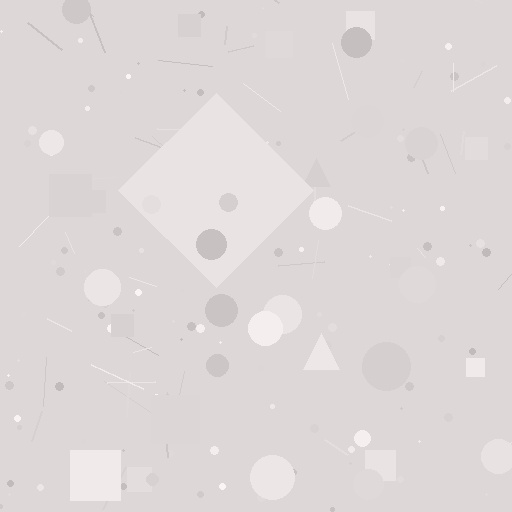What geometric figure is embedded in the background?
A diamond is embedded in the background.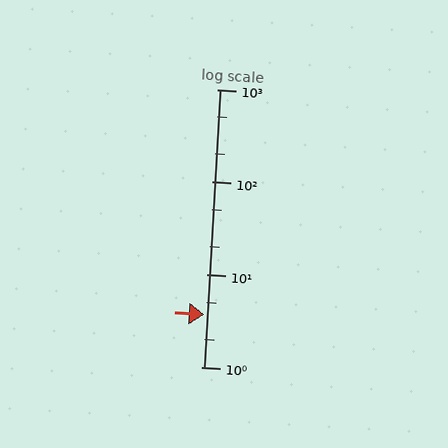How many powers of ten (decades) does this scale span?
The scale spans 3 decades, from 1 to 1000.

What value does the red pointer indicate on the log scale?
The pointer indicates approximately 3.7.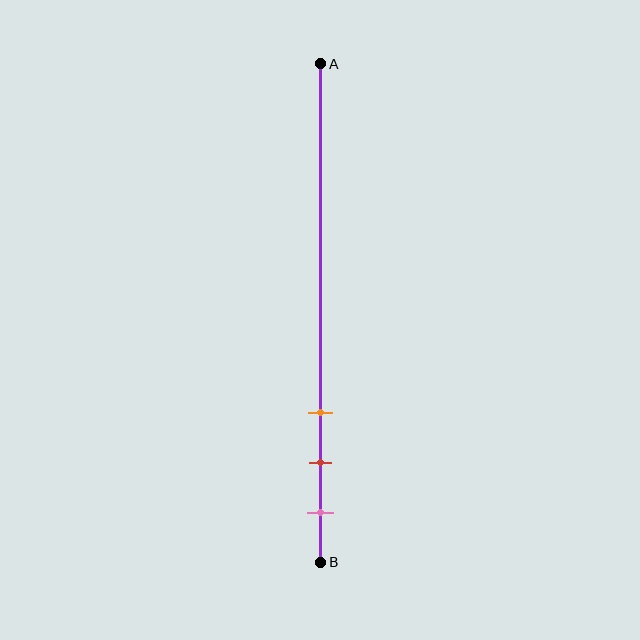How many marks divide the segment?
There are 3 marks dividing the segment.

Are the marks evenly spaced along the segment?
Yes, the marks are approximately evenly spaced.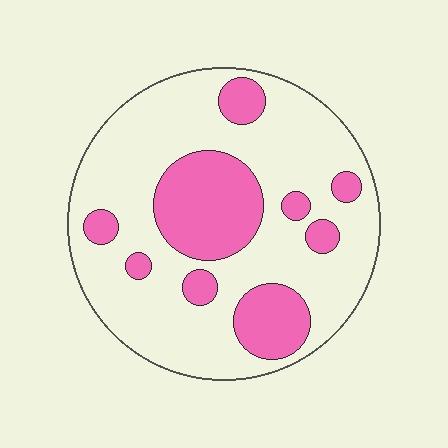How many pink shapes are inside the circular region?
9.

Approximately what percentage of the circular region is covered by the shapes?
Approximately 25%.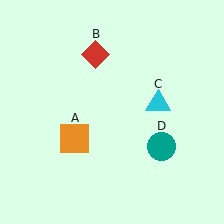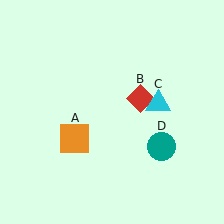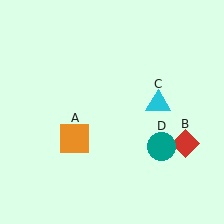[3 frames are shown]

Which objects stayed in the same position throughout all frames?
Orange square (object A) and cyan triangle (object C) and teal circle (object D) remained stationary.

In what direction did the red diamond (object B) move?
The red diamond (object B) moved down and to the right.